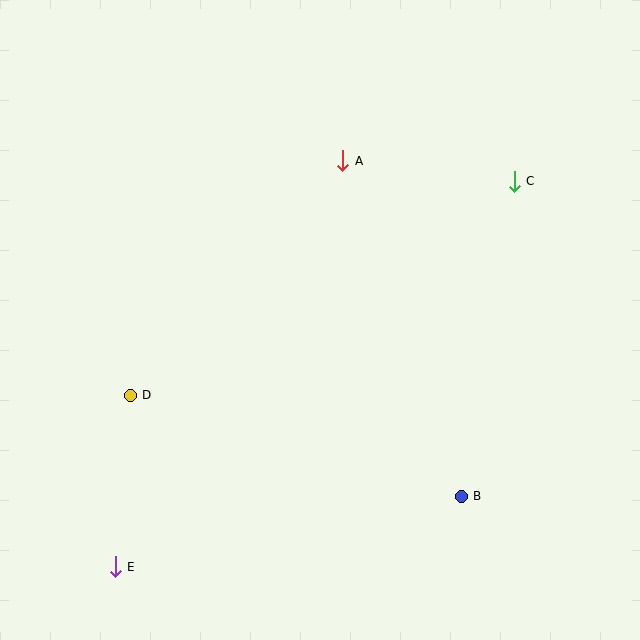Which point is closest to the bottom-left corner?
Point E is closest to the bottom-left corner.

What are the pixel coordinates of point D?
Point D is at (130, 395).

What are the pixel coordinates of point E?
Point E is at (115, 567).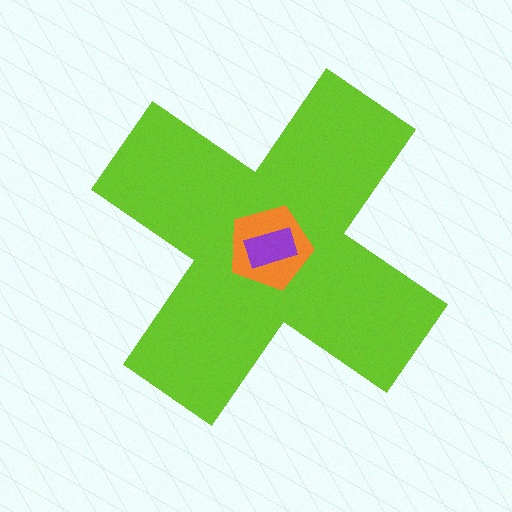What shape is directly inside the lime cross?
The orange pentagon.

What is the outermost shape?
The lime cross.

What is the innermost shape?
The purple rectangle.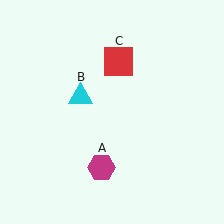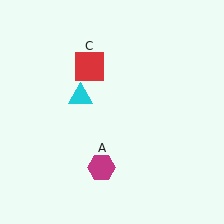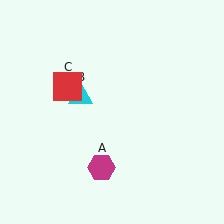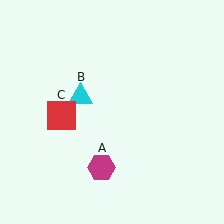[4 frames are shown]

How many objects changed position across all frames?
1 object changed position: red square (object C).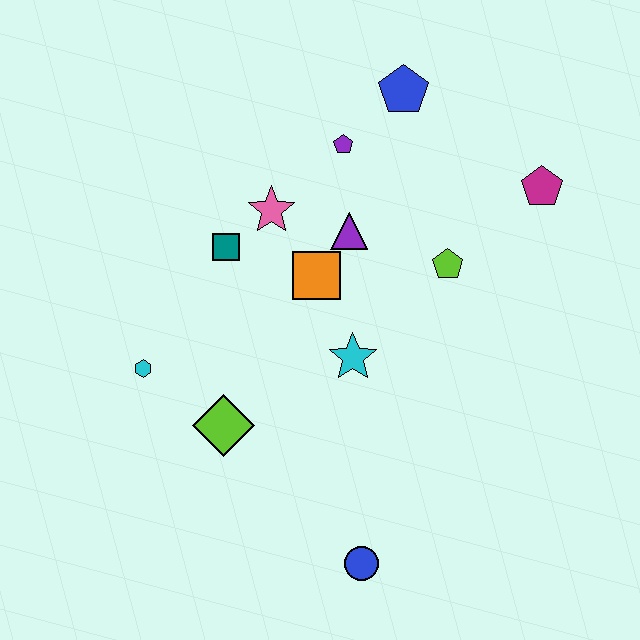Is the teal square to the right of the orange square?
No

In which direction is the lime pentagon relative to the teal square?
The lime pentagon is to the right of the teal square.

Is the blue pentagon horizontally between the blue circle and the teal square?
No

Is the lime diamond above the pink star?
No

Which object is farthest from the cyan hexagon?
The magenta pentagon is farthest from the cyan hexagon.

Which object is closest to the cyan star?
The orange square is closest to the cyan star.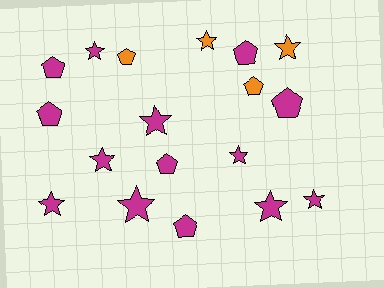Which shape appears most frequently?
Star, with 10 objects.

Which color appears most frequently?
Magenta, with 14 objects.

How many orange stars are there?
There are 2 orange stars.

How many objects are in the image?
There are 18 objects.